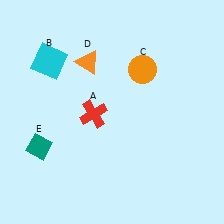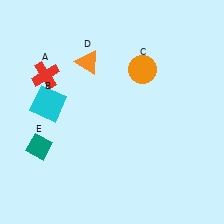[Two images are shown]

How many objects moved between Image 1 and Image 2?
2 objects moved between the two images.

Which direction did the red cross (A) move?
The red cross (A) moved left.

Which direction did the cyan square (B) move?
The cyan square (B) moved down.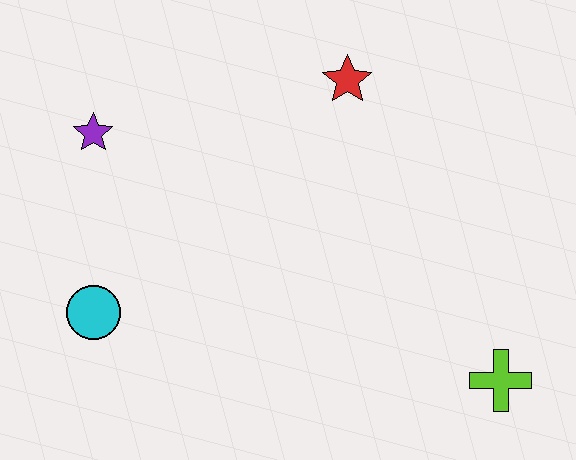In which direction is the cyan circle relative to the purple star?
The cyan circle is below the purple star.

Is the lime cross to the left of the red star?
No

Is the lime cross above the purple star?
No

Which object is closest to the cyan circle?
The purple star is closest to the cyan circle.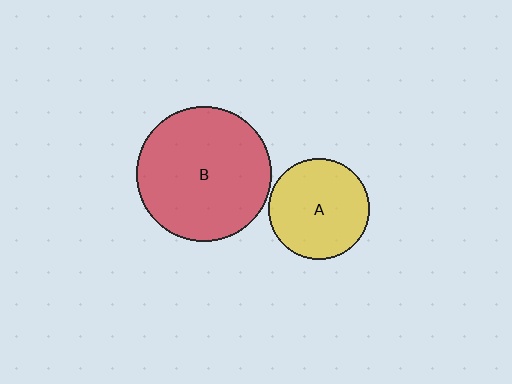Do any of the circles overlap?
No, none of the circles overlap.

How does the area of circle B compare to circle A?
Approximately 1.8 times.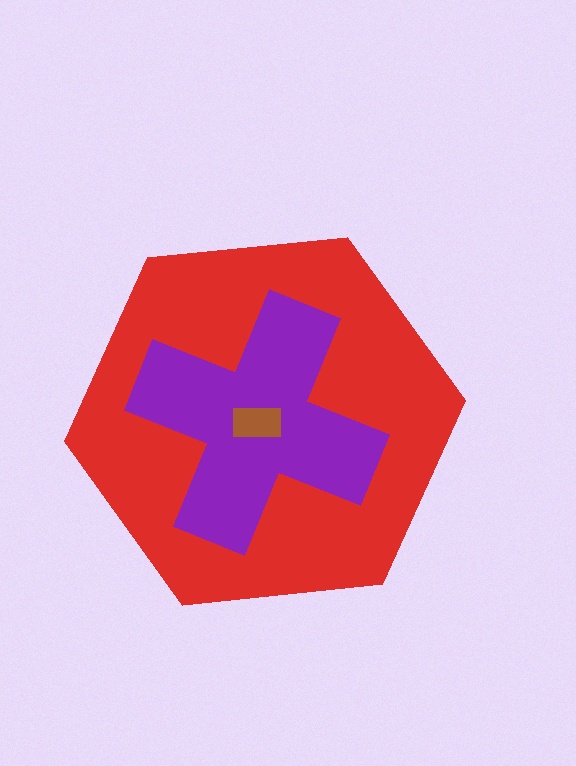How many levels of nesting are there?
3.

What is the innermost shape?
The brown rectangle.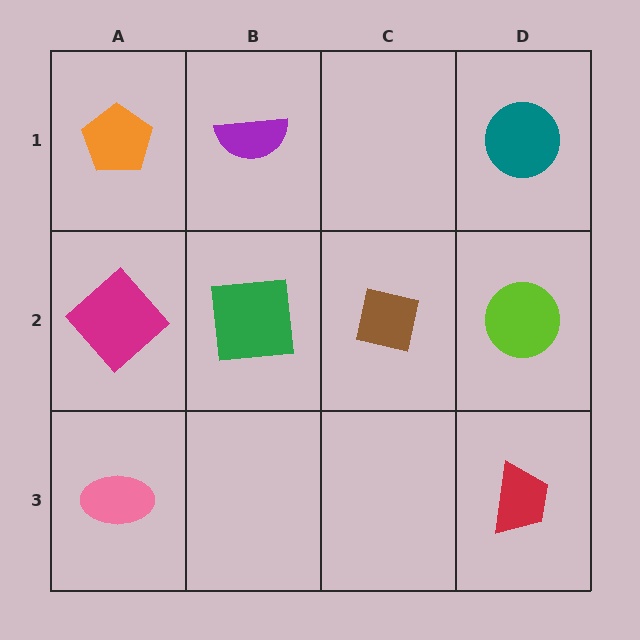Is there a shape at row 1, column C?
No, that cell is empty.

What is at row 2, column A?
A magenta diamond.